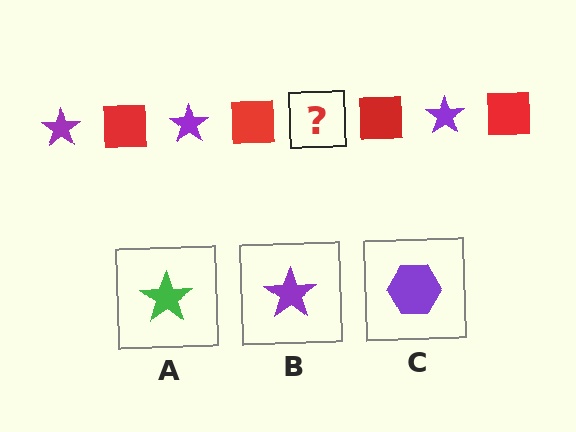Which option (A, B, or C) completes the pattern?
B.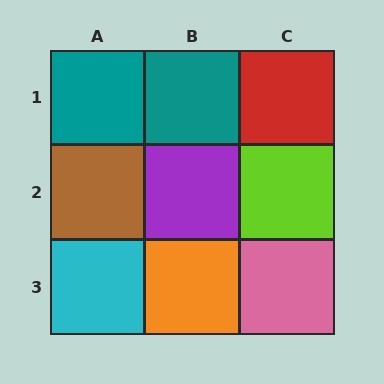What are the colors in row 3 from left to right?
Cyan, orange, pink.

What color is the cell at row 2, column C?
Lime.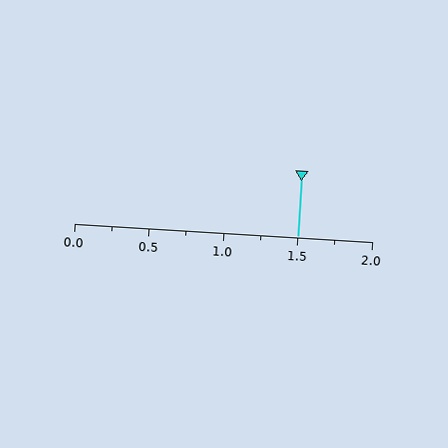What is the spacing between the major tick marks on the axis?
The major ticks are spaced 0.5 apart.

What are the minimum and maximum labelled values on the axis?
The axis runs from 0.0 to 2.0.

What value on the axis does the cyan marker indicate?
The marker indicates approximately 1.5.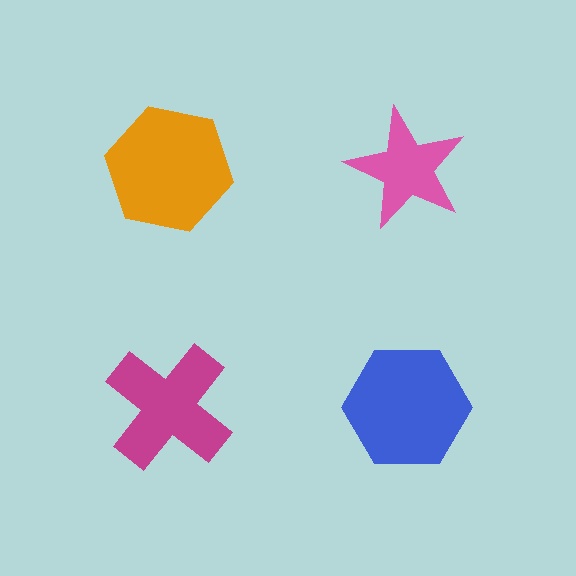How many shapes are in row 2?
2 shapes.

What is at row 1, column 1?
An orange hexagon.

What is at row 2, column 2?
A blue hexagon.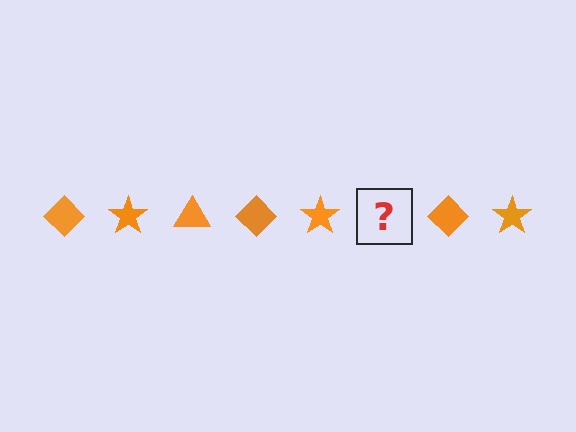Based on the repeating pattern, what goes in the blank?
The blank should be an orange triangle.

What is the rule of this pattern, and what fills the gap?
The rule is that the pattern cycles through diamond, star, triangle shapes in orange. The gap should be filled with an orange triangle.